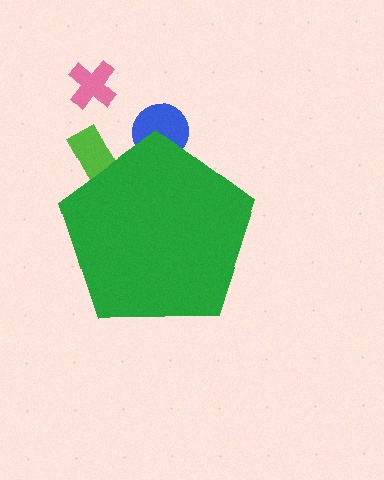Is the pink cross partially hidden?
No, the pink cross is fully visible.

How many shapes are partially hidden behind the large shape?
2 shapes are partially hidden.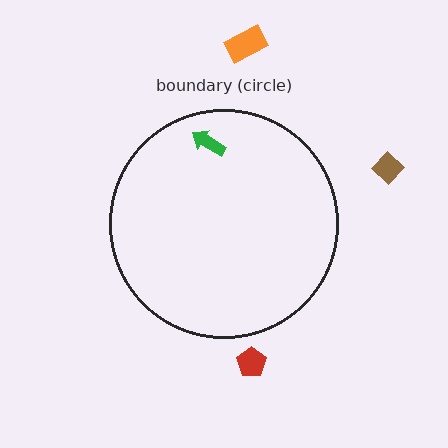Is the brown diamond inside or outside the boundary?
Outside.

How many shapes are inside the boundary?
1 inside, 3 outside.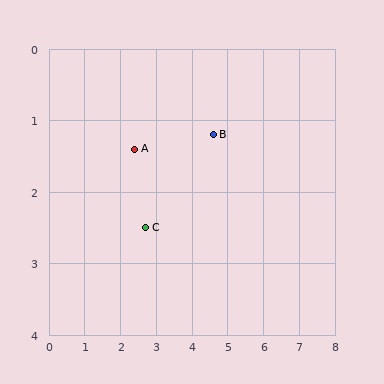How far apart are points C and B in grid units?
Points C and B are about 2.3 grid units apart.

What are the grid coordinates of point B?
Point B is at approximately (4.6, 1.2).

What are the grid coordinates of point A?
Point A is at approximately (2.4, 1.4).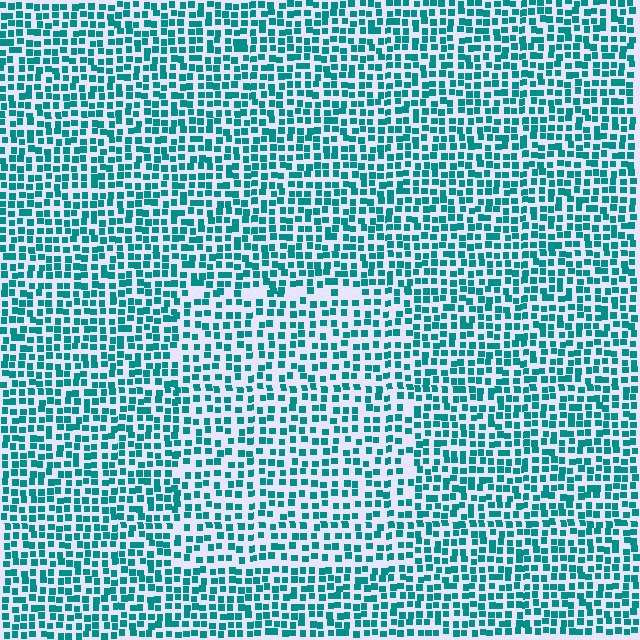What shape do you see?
I see a rectangle.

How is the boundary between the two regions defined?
The boundary is defined by a change in element density (approximately 1.4x ratio). All elements are the same color, size, and shape.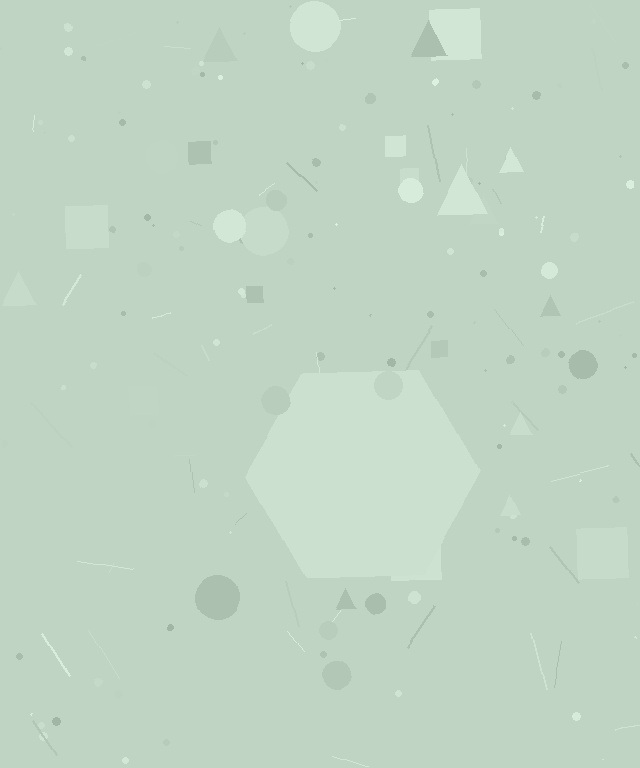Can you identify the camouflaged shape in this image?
The camouflaged shape is a hexagon.